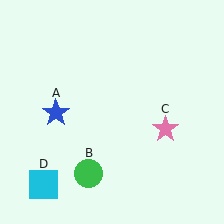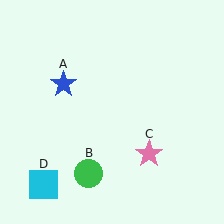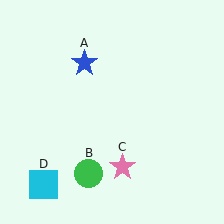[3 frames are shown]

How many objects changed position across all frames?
2 objects changed position: blue star (object A), pink star (object C).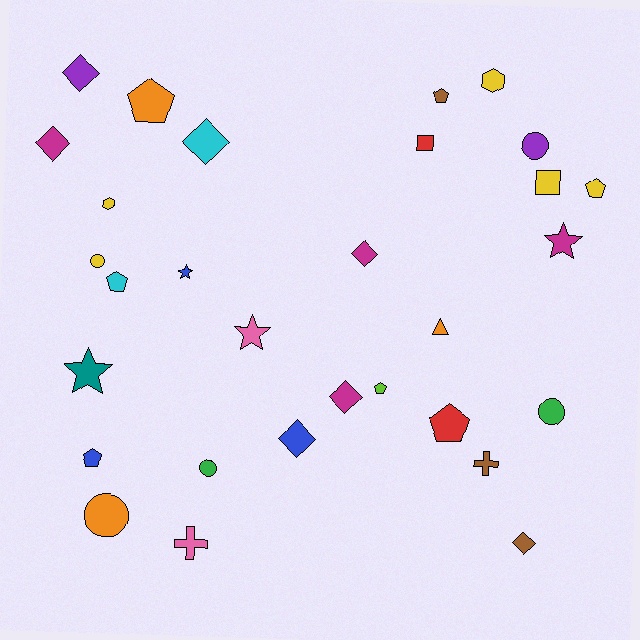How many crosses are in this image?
There are 2 crosses.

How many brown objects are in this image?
There are 3 brown objects.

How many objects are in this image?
There are 30 objects.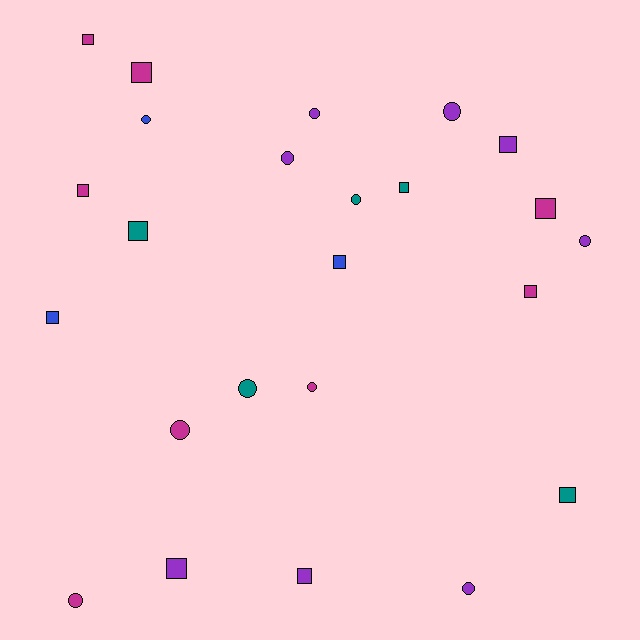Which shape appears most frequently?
Square, with 13 objects.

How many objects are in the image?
There are 24 objects.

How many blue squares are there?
There are 2 blue squares.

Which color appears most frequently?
Magenta, with 8 objects.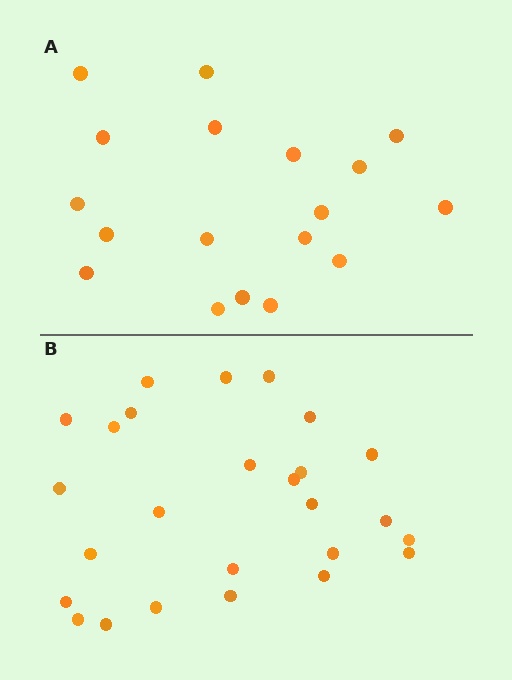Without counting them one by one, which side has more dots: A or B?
Region B (the bottom region) has more dots.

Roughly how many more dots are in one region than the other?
Region B has roughly 8 or so more dots than region A.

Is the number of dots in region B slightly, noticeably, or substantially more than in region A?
Region B has noticeably more, but not dramatically so. The ratio is roughly 1.4 to 1.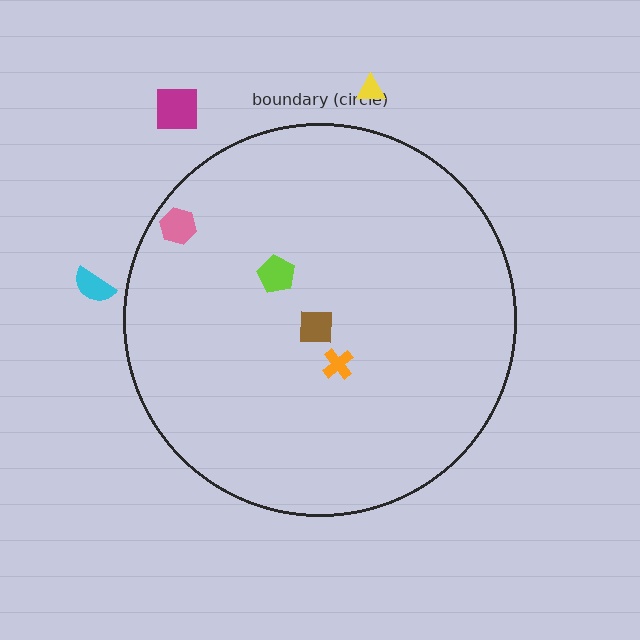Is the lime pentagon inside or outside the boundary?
Inside.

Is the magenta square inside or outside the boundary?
Outside.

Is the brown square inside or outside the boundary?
Inside.